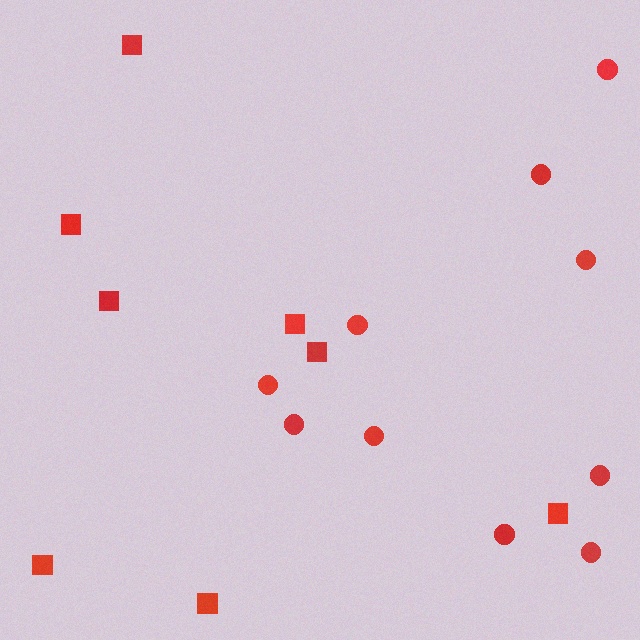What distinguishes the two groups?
There are 2 groups: one group of circles (10) and one group of squares (8).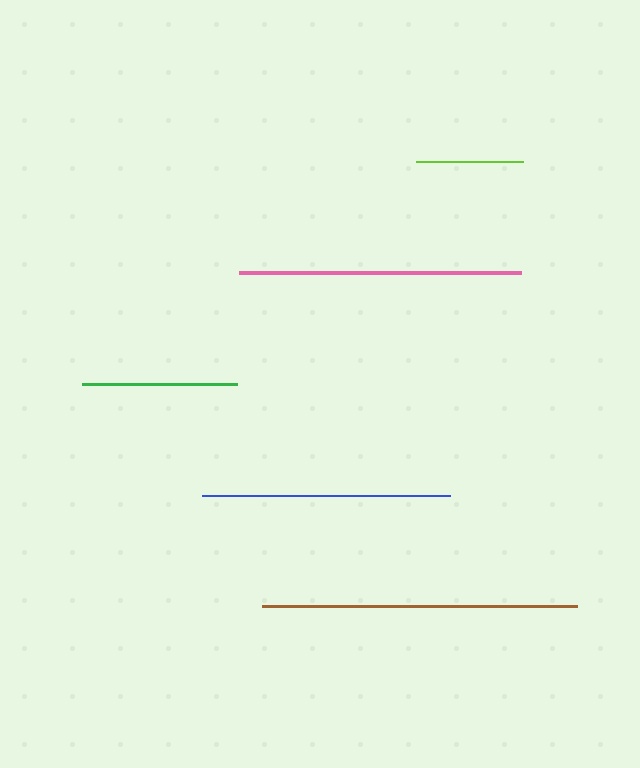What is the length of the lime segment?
The lime segment is approximately 107 pixels long.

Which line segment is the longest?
The brown line is the longest at approximately 315 pixels.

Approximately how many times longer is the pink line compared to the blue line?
The pink line is approximately 1.1 times the length of the blue line.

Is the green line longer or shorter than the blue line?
The blue line is longer than the green line.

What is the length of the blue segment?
The blue segment is approximately 248 pixels long.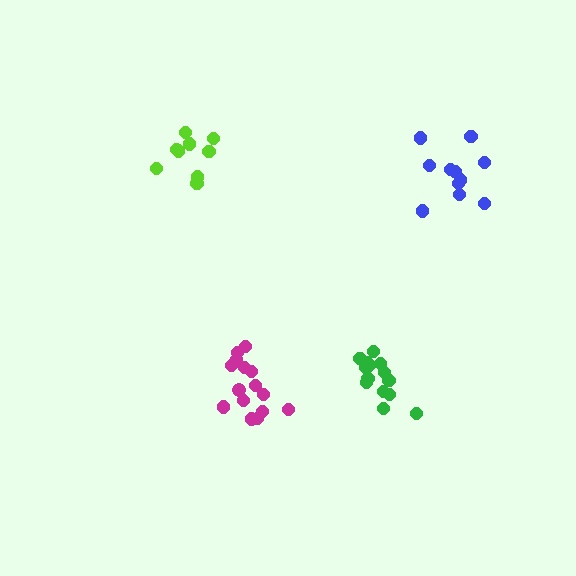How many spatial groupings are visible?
There are 4 spatial groupings.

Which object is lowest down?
The magenta cluster is bottommost.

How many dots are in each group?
Group 1: 9 dots, Group 2: 15 dots, Group 3: 14 dots, Group 4: 11 dots (49 total).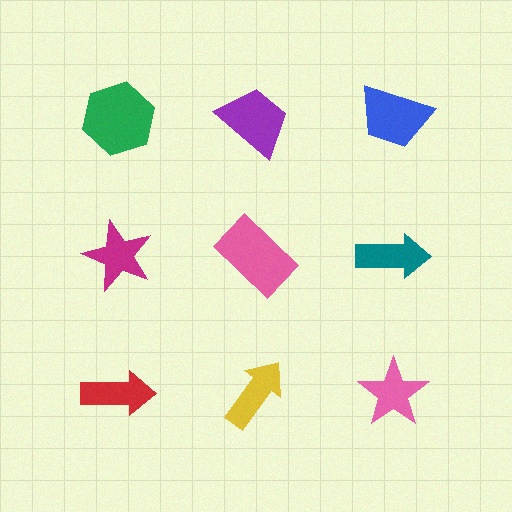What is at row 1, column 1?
A green hexagon.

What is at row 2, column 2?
A pink rectangle.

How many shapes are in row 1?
3 shapes.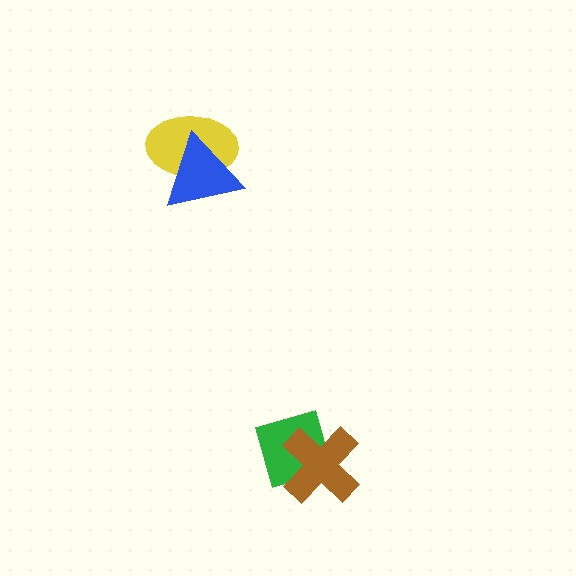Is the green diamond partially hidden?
Yes, it is partially covered by another shape.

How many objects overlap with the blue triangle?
1 object overlaps with the blue triangle.